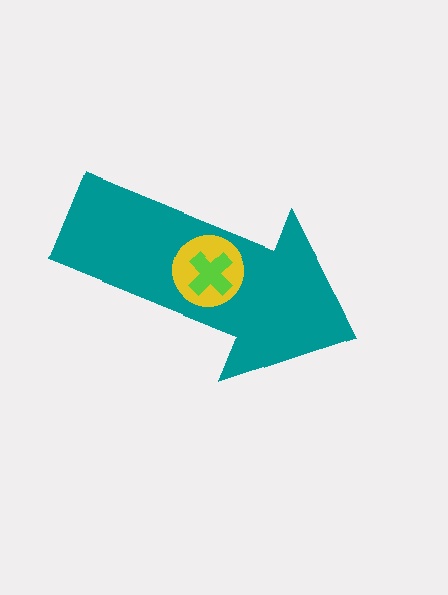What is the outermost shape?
The teal arrow.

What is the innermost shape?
The lime cross.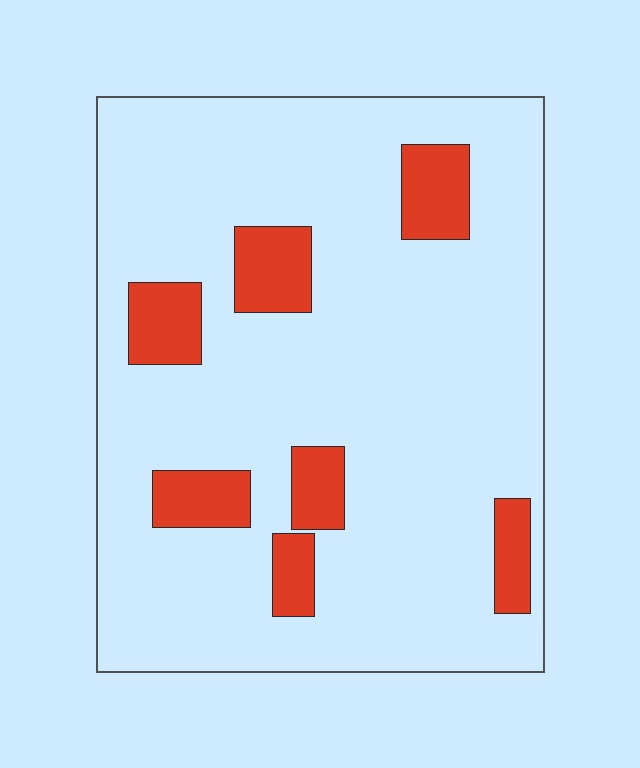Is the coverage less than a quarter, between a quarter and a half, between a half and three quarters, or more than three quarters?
Less than a quarter.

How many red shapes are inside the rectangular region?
7.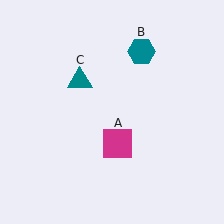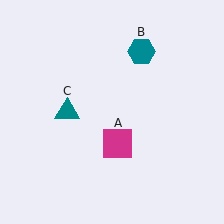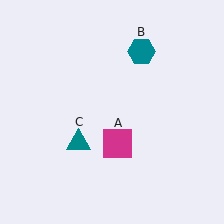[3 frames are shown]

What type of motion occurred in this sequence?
The teal triangle (object C) rotated counterclockwise around the center of the scene.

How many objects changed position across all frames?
1 object changed position: teal triangle (object C).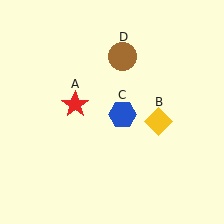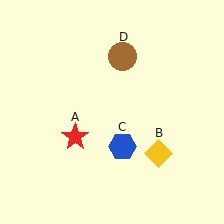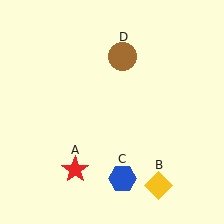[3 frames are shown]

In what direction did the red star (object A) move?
The red star (object A) moved down.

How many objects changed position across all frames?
3 objects changed position: red star (object A), yellow diamond (object B), blue hexagon (object C).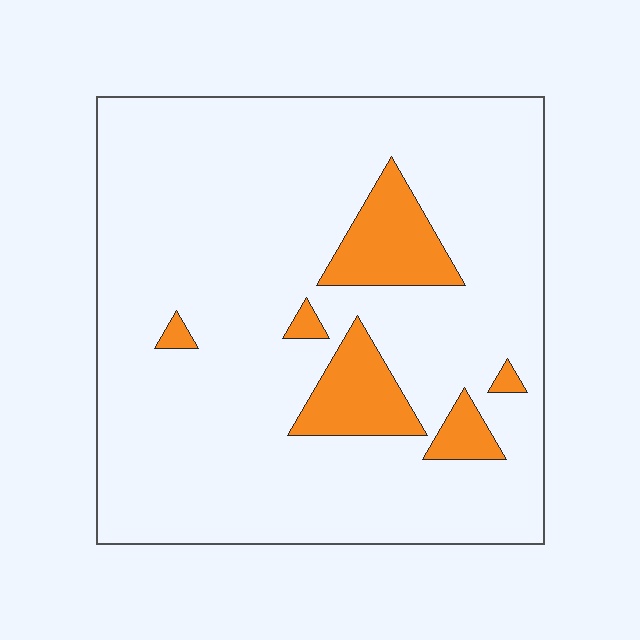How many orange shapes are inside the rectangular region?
6.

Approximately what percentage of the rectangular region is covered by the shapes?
Approximately 10%.